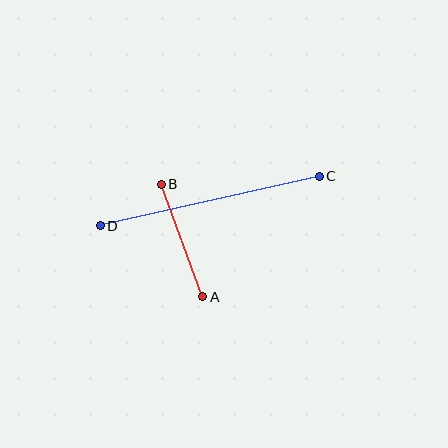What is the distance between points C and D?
The distance is approximately 225 pixels.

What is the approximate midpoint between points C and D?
The midpoint is at approximately (210, 201) pixels.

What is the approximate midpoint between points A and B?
The midpoint is at approximately (182, 241) pixels.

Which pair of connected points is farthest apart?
Points C and D are farthest apart.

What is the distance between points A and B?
The distance is approximately 120 pixels.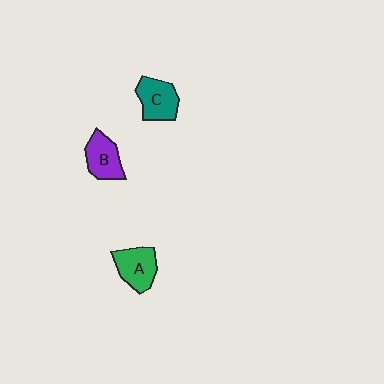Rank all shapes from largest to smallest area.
From largest to smallest: C (teal), A (green), B (purple).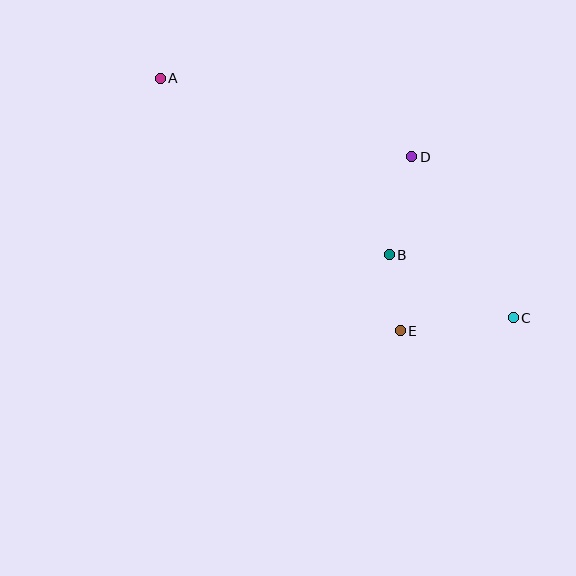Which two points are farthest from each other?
Points A and C are farthest from each other.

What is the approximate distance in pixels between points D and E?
The distance between D and E is approximately 174 pixels.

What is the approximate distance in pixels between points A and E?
The distance between A and E is approximately 348 pixels.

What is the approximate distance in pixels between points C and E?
The distance between C and E is approximately 114 pixels.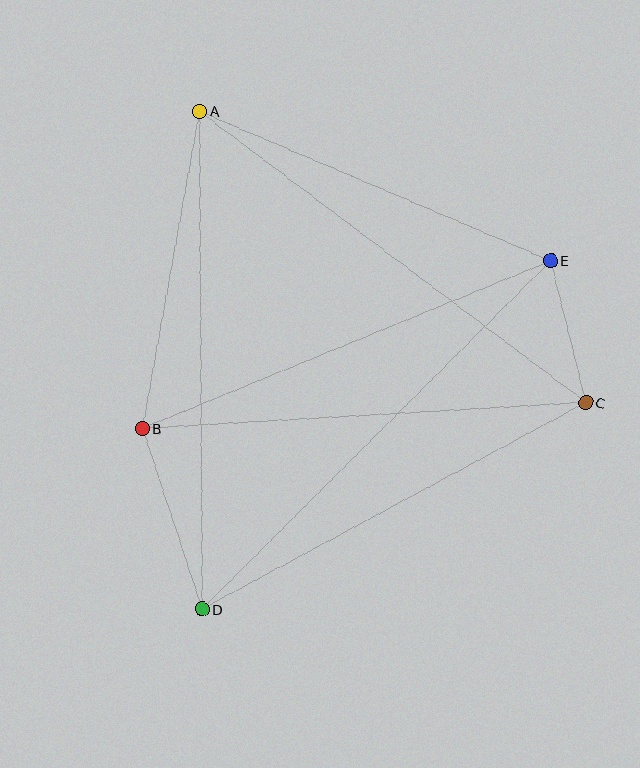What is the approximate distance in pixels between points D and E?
The distance between D and E is approximately 493 pixels.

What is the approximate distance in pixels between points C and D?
The distance between C and D is approximately 436 pixels.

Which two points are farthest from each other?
Points A and D are farthest from each other.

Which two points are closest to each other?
Points C and E are closest to each other.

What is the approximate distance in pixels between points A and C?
The distance between A and C is approximately 484 pixels.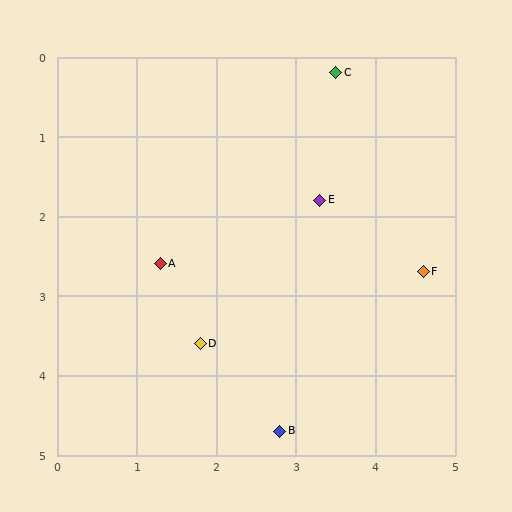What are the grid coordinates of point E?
Point E is at approximately (3.3, 1.8).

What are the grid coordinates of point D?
Point D is at approximately (1.8, 3.6).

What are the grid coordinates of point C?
Point C is at approximately (3.5, 0.2).